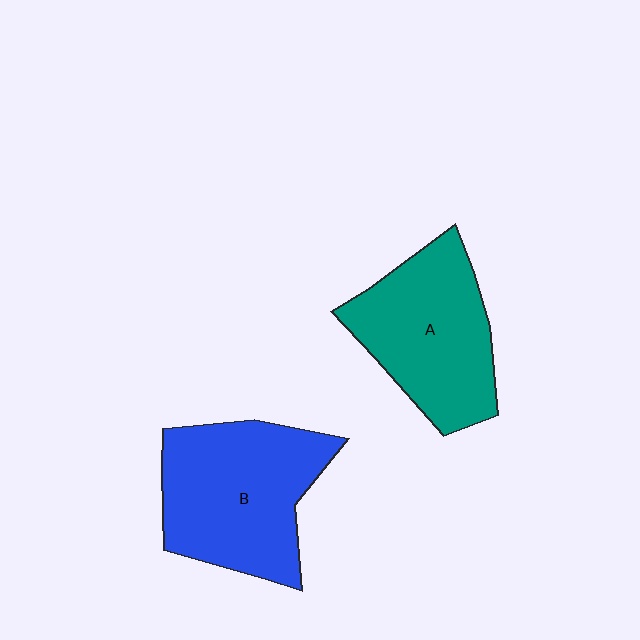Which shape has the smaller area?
Shape A (teal).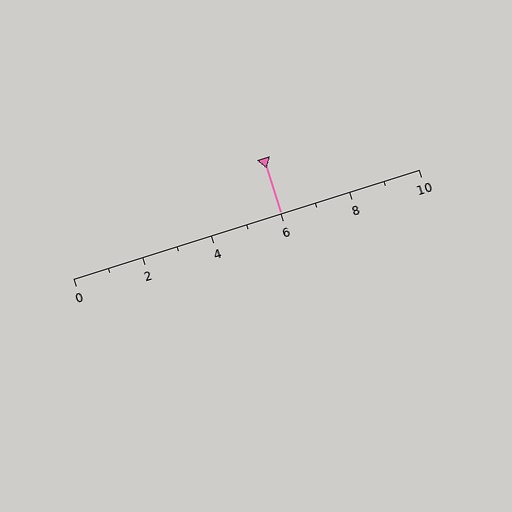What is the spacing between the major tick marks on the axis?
The major ticks are spaced 2 apart.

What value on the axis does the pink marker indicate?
The marker indicates approximately 6.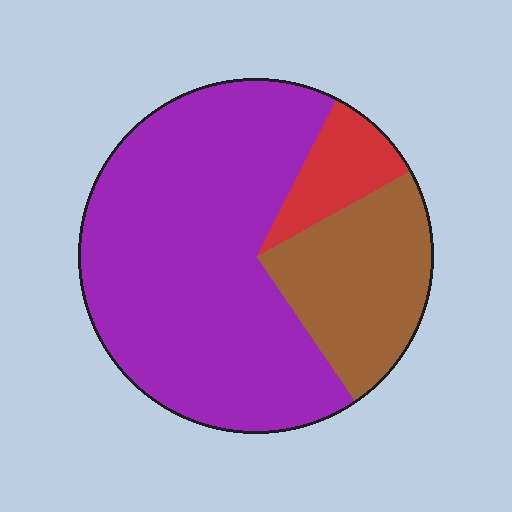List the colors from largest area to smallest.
From largest to smallest: purple, brown, red.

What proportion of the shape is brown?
Brown takes up about one quarter (1/4) of the shape.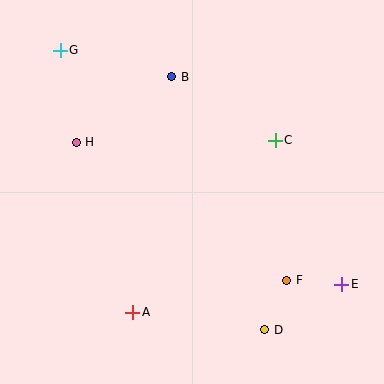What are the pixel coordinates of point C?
Point C is at (275, 140).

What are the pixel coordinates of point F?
Point F is at (287, 280).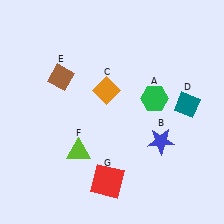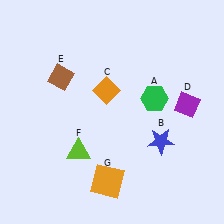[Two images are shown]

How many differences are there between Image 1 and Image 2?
There are 2 differences between the two images.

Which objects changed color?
D changed from teal to purple. G changed from red to orange.